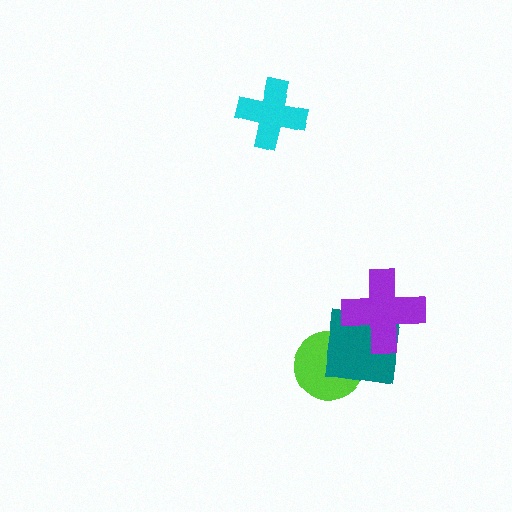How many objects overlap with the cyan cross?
0 objects overlap with the cyan cross.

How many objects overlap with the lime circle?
1 object overlaps with the lime circle.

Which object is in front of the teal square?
The purple cross is in front of the teal square.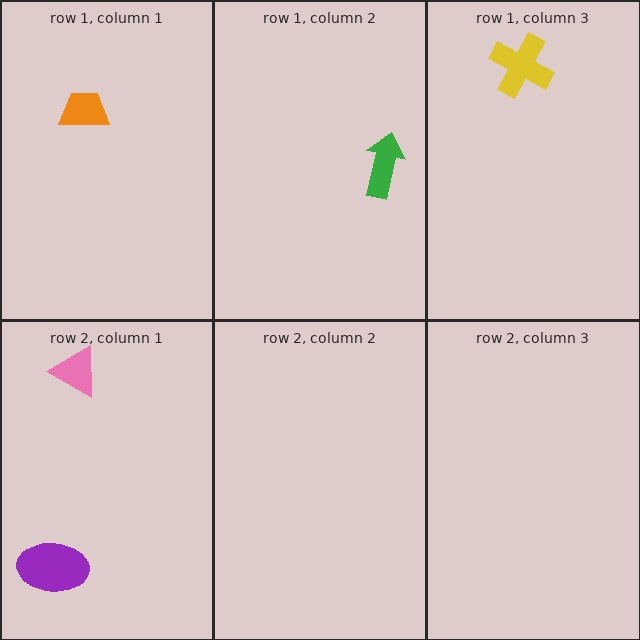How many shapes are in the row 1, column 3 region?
1.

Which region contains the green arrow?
The row 1, column 2 region.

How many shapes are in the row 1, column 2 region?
1.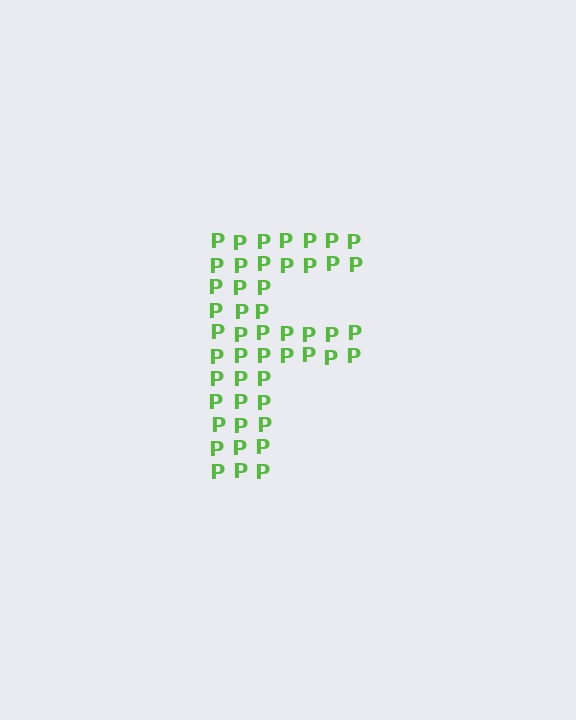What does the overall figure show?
The overall figure shows the letter F.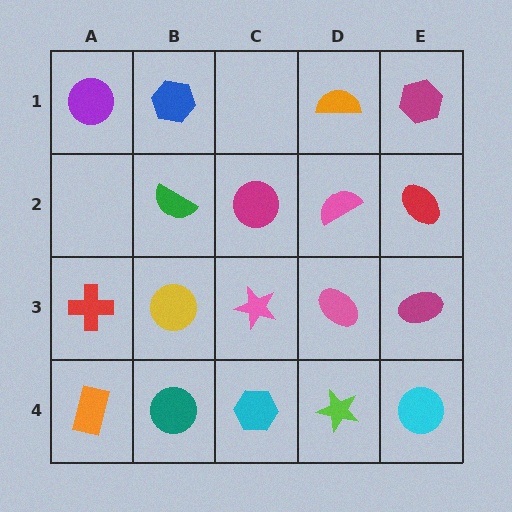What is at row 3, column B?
A yellow circle.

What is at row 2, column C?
A magenta circle.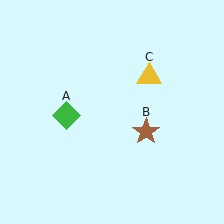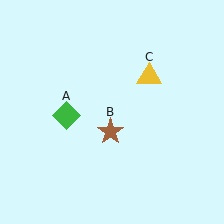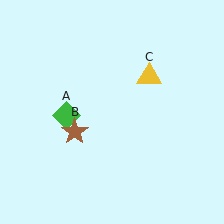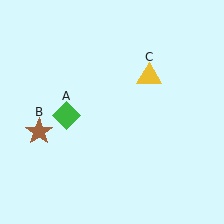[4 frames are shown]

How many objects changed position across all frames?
1 object changed position: brown star (object B).